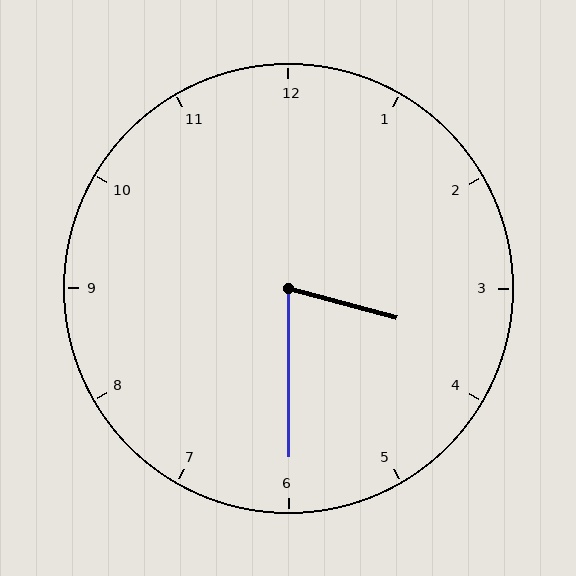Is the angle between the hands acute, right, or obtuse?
It is acute.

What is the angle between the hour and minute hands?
Approximately 75 degrees.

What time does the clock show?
3:30.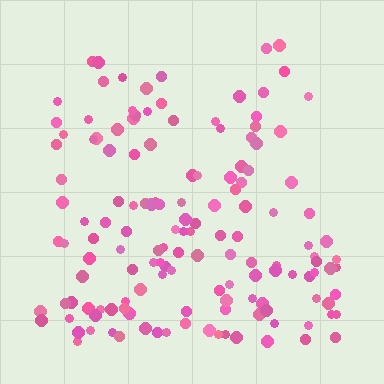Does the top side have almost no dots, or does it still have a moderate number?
Still a moderate number, just noticeably fewer than the bottom.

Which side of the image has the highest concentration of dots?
The bottom.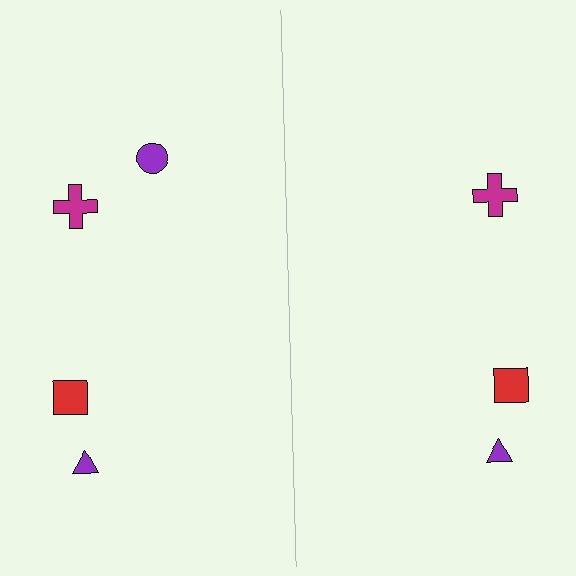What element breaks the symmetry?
A purple circle is missing from the right side.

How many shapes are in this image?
There are 7 shapes in this image.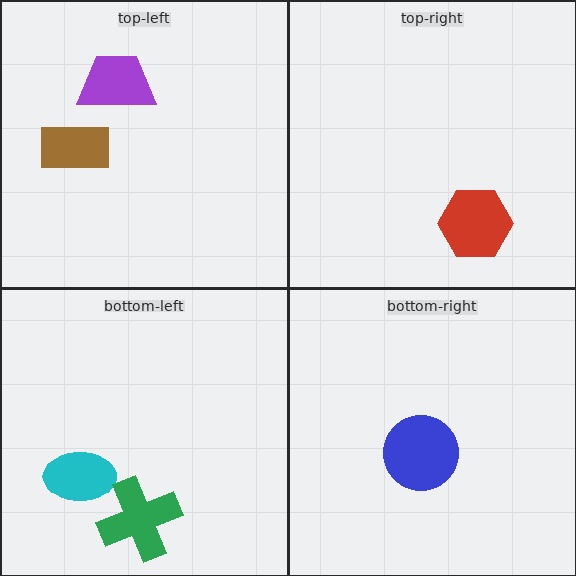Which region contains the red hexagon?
The top-right region.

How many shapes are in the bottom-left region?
2.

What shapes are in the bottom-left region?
The cyan ellipse, the green cross.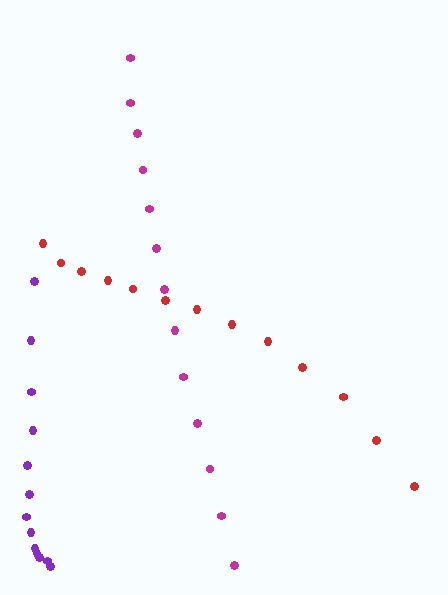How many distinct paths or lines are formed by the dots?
There are 3 distinct paths.